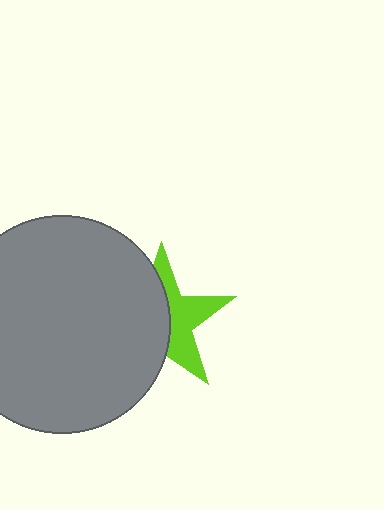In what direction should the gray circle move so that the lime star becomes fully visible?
The gray circle should move left. That is the shortest direction to clear the overlap and leave the lime star fully visible.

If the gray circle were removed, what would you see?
You would see the complete lime star.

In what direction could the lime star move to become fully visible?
The lime star could move right. That would shift it out from behind the gray circle entirely.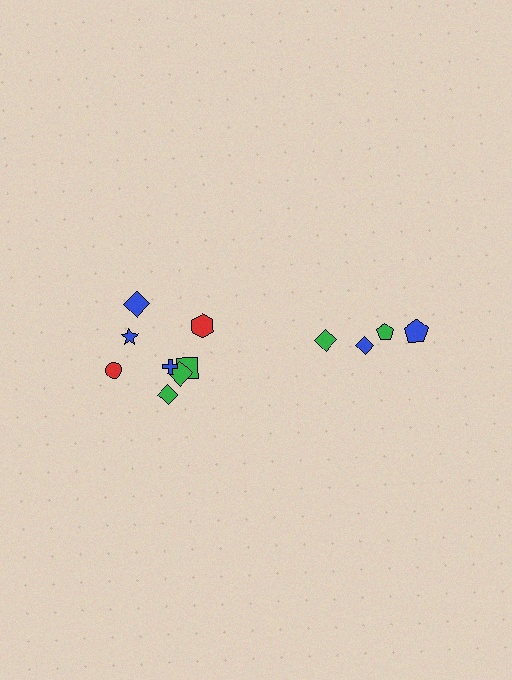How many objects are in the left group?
There are 8 objects.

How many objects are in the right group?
There are 4 objects.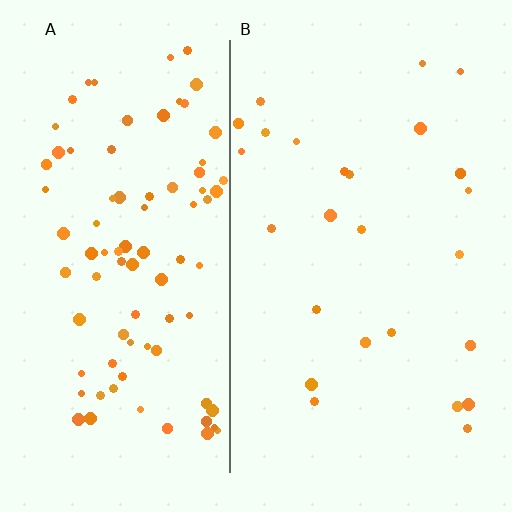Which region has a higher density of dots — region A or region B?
A (the left).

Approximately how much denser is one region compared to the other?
Approximately 3.4× — region A over region B.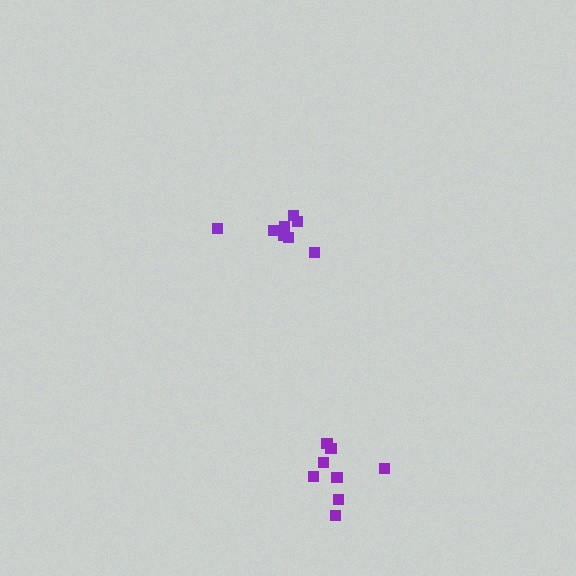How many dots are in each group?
Group 1: 8 dots, Group 2: 8 dots (16 total).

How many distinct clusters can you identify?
There are 2 distinct clusters.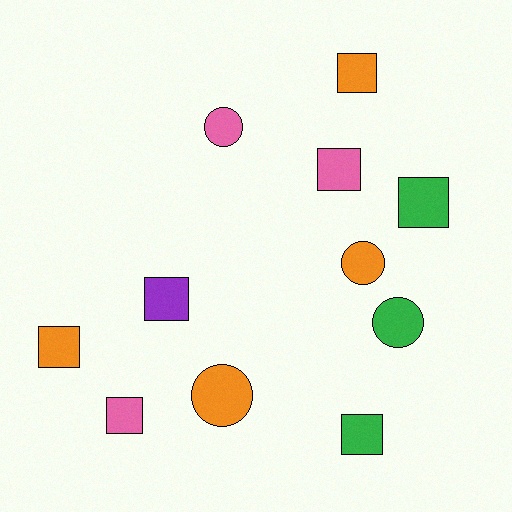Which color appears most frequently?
Orange, with 4 objects.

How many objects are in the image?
There are 11 objects.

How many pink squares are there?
There are 2 pink squares.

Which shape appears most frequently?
Square, with 7 objects.